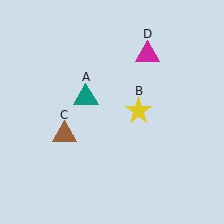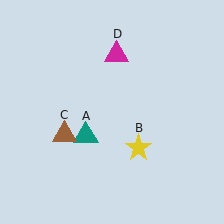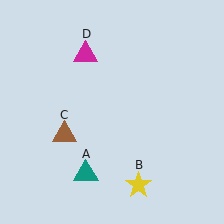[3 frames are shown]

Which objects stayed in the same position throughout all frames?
Brown triangle (object C) remained stationary.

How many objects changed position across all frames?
3 objects changed position: teal triangle (object A), yellow star (object B), magenta triangle (object D).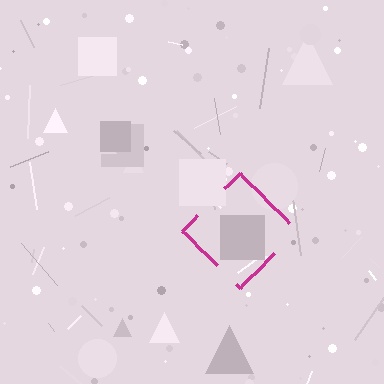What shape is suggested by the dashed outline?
The dashed outline suggests a diamond.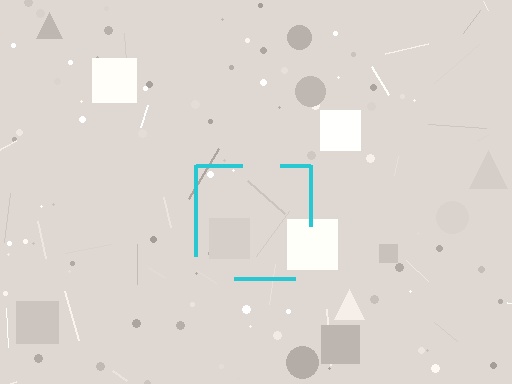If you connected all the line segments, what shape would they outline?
They would outline a square.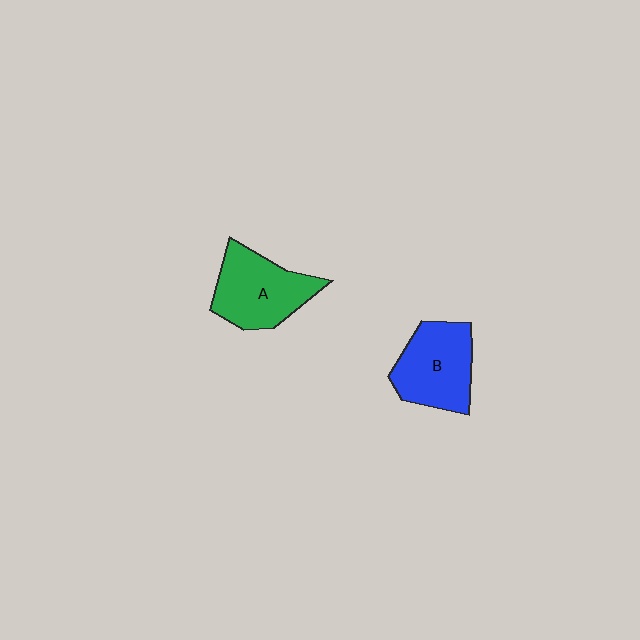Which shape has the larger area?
Shape A (green).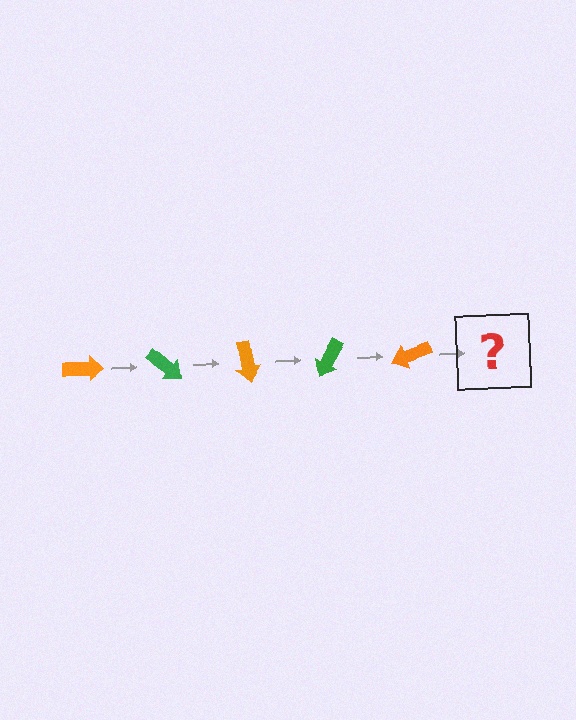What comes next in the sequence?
The next element should be a green arrow, rotated 200 degrees from the start.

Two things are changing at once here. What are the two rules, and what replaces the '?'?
The two rules are that it rotates 40 degrees each step and the color cycles through orange and green. The '?' should be a green arrow, rotated 200 degrees from the start.